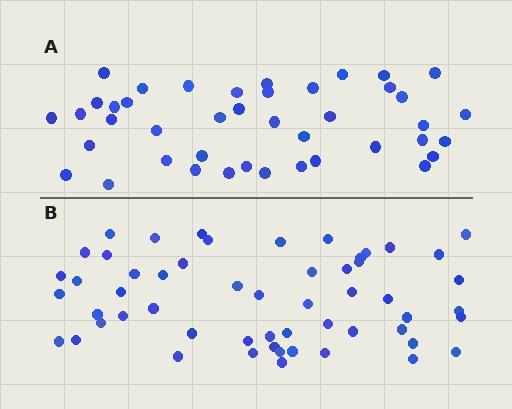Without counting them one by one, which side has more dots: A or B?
Region B (the bottom region) has more dots.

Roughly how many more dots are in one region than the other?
Region B has approximately 15 more dots than region A.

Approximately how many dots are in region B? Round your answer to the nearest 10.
About 60 dots. (The exact count is 55, which rounds to 60.)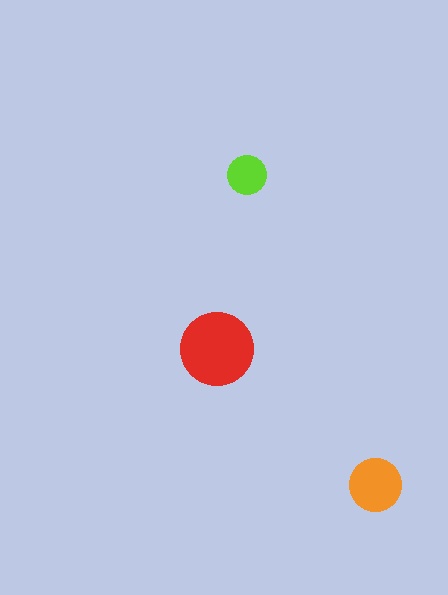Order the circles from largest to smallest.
the red one, the orange one, the lime one.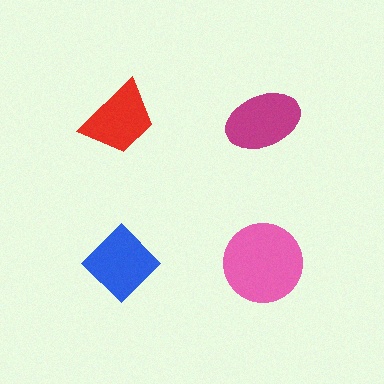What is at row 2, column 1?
A blue diamond.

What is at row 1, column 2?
A magenta ellipse.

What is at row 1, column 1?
A red trapezoid.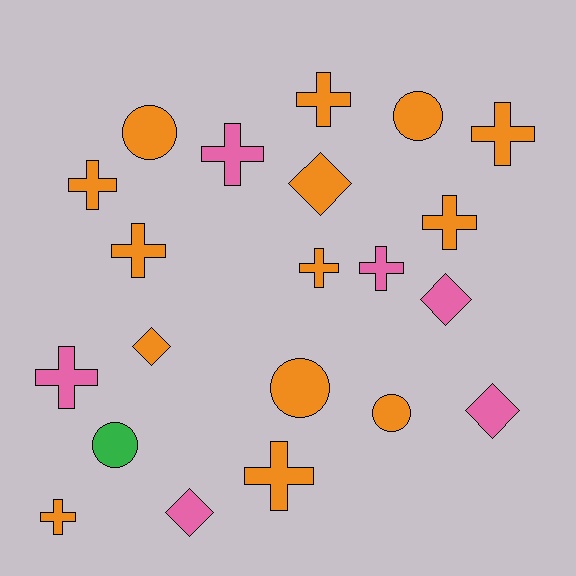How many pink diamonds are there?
There are 3 pink diamonds.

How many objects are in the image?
There are 21 objects.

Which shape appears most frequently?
Cross, with 11 objects.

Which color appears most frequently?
Orange, with 14 objects.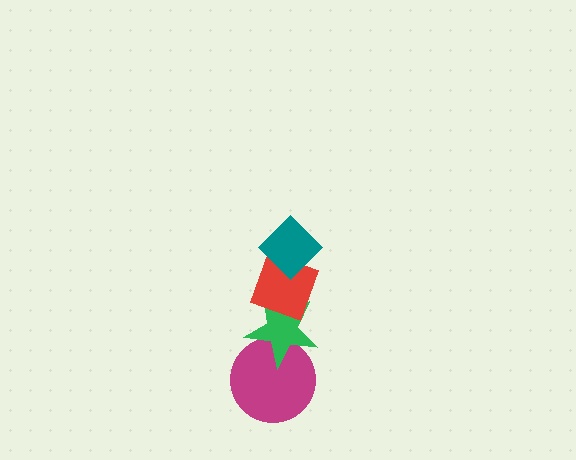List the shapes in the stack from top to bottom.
From top to bottom: the teal diamond, the red diamond, the green star, the magenta circle.